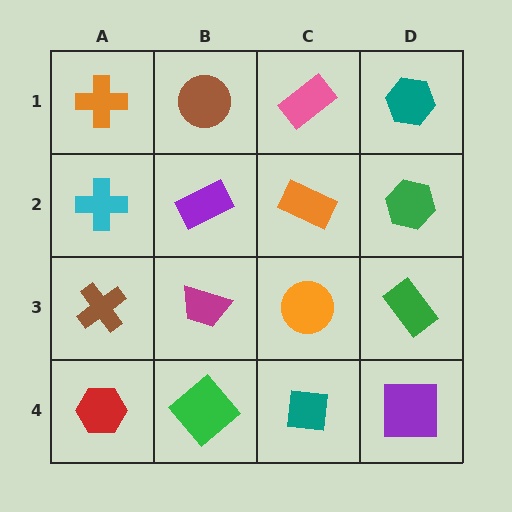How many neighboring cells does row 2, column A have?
3.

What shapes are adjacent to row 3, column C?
An orange rectangle (row 2, column C), a teal square (row 4, column C), a magenta trapezoid (row 3, column B), a green rectangle (row 3, column D).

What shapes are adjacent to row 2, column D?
A teal hexagon (row 1, column D), a green rectangle (row 3, column D), an orange rectangle (row 2, column C).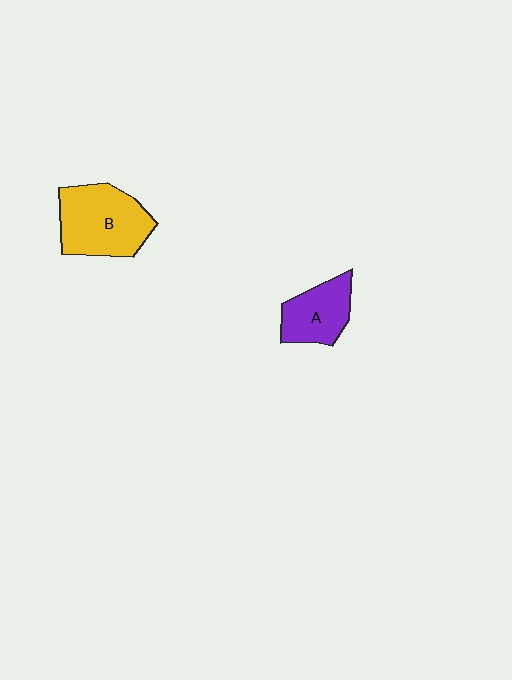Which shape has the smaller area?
Shape A (purple).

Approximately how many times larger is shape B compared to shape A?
Approximately 1.6 times.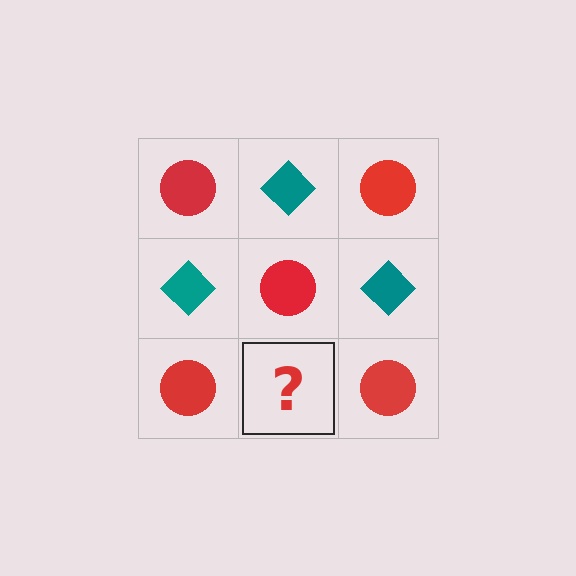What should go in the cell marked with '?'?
The missing cell should contain a teal diamond.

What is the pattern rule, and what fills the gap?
The rule is that it alternates red circle and teal diamond in a checkerboard pattern. The gap should be filled with a teal diamond.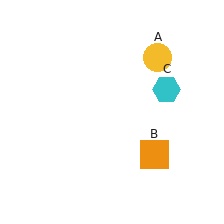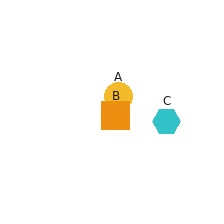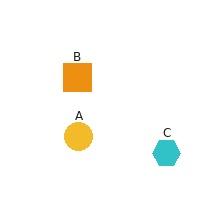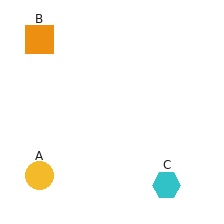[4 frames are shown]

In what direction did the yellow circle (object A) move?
The yellow circle (object A) moved down and to the left.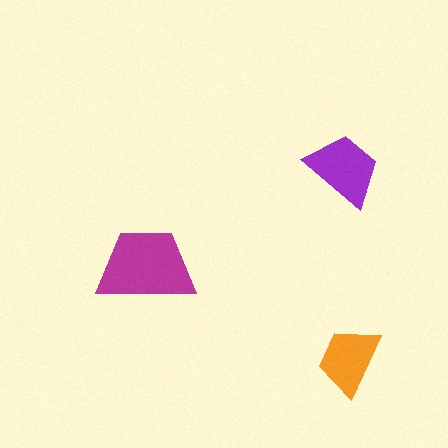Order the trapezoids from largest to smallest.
the magenta one, the purple one, the orange one.